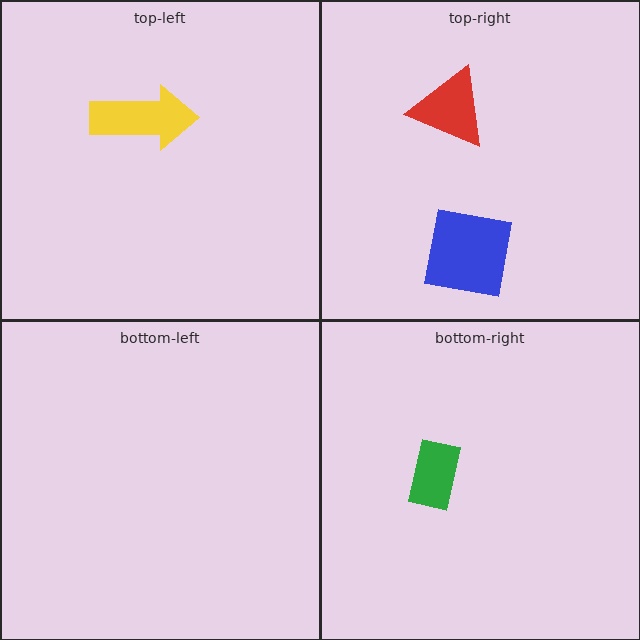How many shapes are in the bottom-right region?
1.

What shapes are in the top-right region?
The red triangle, the blue square.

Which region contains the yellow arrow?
The top-left region.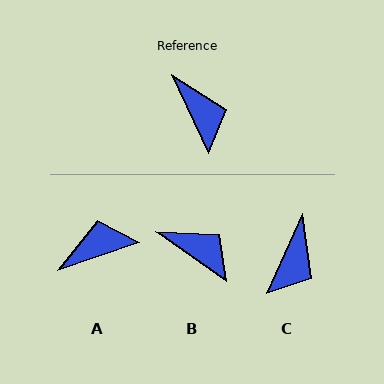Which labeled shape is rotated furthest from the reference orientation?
A, about 84 degrees away.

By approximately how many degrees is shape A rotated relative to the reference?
Approximately 84 degrees counter-clockwise.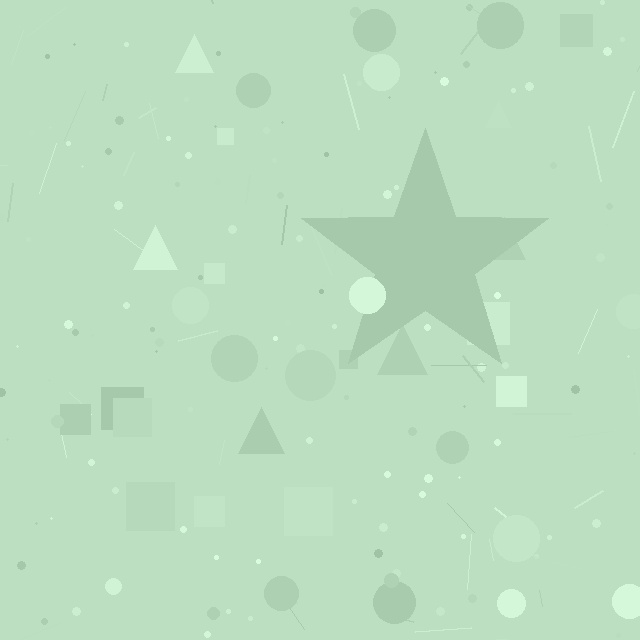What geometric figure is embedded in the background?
A star is embedded in the background.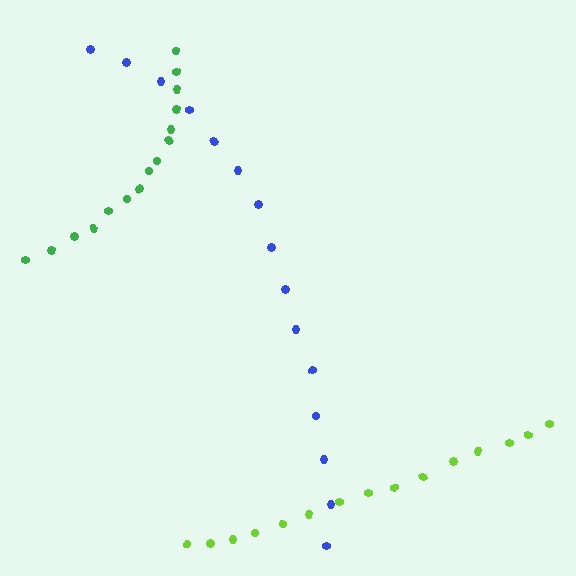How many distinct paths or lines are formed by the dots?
There are 3 distinct paths.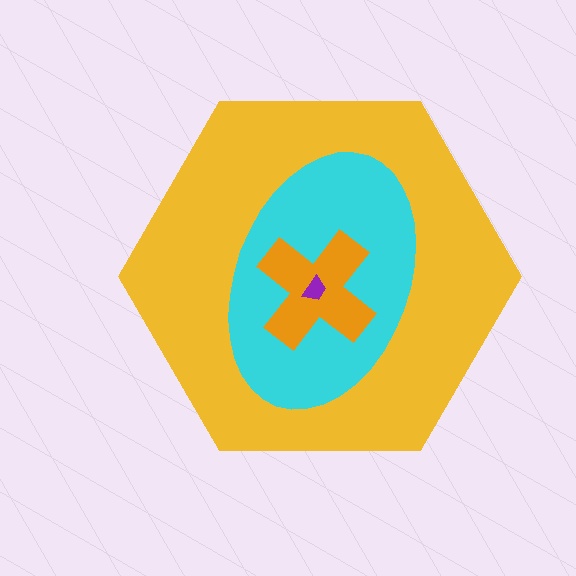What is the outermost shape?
The yellow hexagon.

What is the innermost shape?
The purple trapezoid.